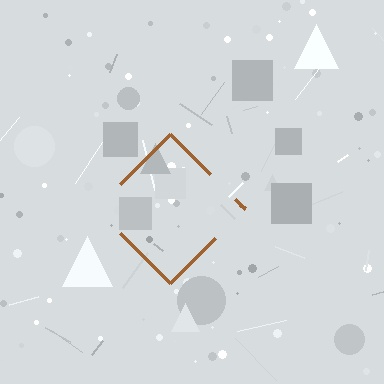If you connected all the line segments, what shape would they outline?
They would outline a diamond.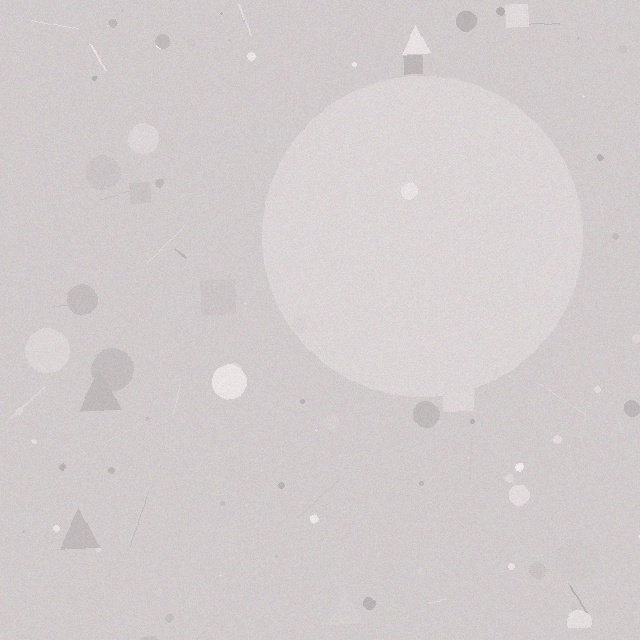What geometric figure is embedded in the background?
A circle is embedded in the background.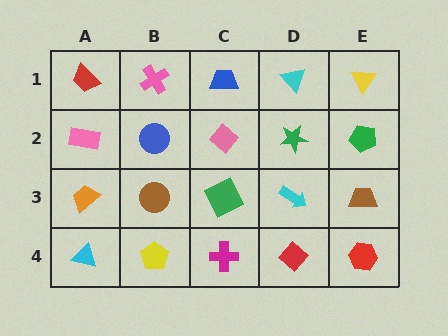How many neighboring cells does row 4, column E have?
2.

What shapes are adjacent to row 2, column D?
A cyan triangle (row 1, column D), a cyan arrow (row 3, column D), a pink diamond (row 2, column C), a green pentagon (row 2, column E).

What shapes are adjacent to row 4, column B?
A brown circle (row 3, column B), a cyan triangle (row 4, column A), a magenta cross (row 4, column C).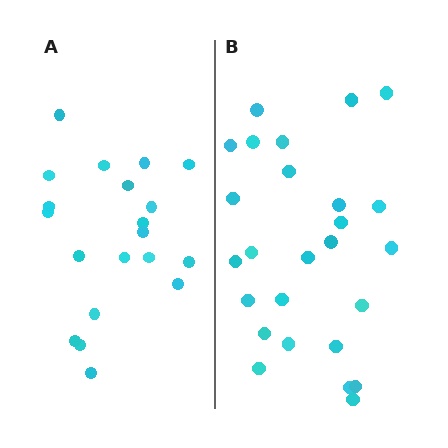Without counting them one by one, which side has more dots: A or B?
Region B (the right region) has more dots.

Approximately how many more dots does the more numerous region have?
Region B has about 6 more dots than region A.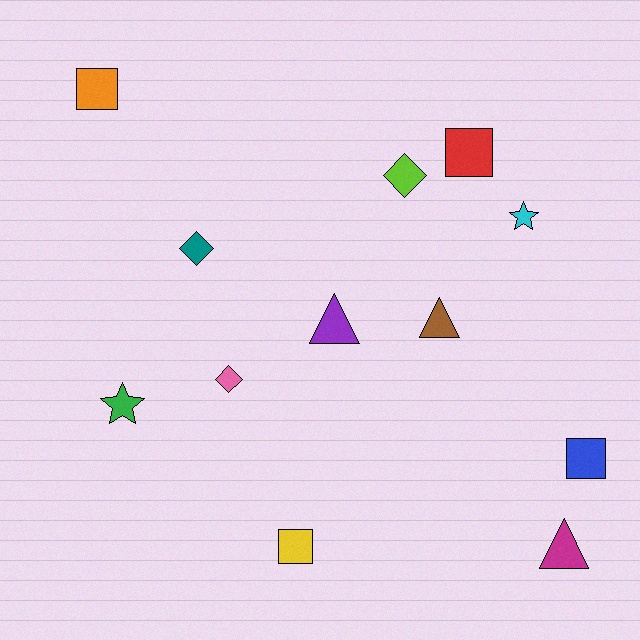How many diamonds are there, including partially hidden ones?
There are 3 diamonds.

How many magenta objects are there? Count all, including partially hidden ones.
There is 1 magenta object.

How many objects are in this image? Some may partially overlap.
There are 12 objects.